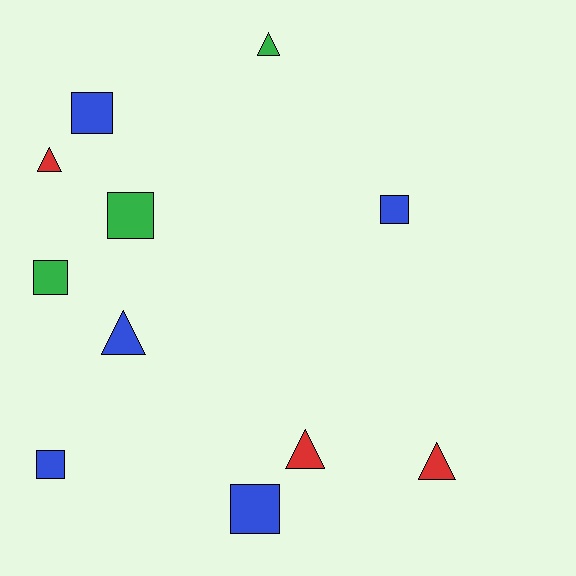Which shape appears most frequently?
Square, with 6 objects.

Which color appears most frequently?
Blue, with 5 objects.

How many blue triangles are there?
There is 1 blue triangle.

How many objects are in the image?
There are 11 objects.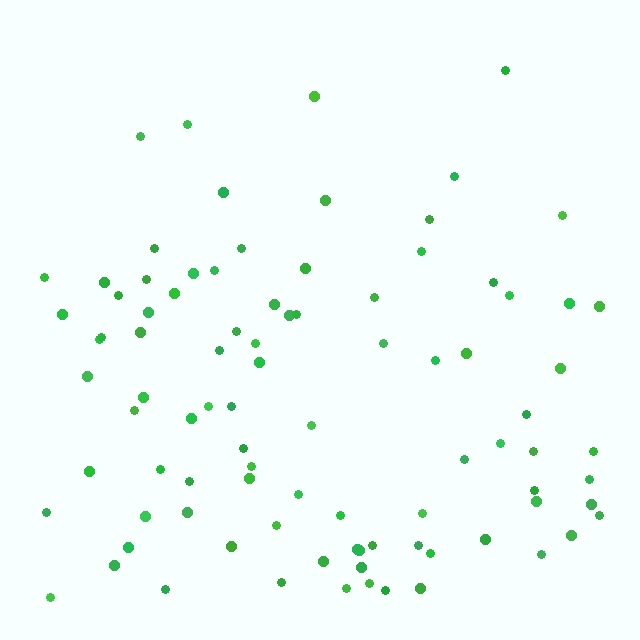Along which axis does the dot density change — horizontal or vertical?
Vertical.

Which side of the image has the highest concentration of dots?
The bottom.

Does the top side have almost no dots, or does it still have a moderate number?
Still a moderate number, just noticeably fewer than the bottom.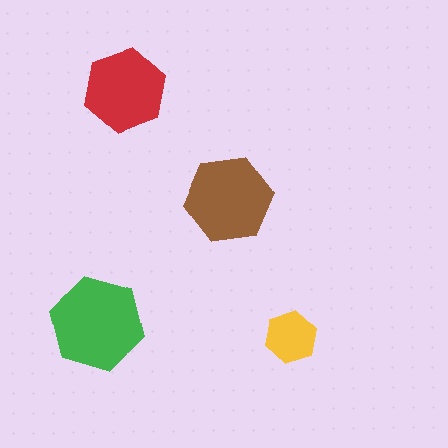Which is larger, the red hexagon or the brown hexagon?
The brown one.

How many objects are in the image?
There are 4 objects in the image.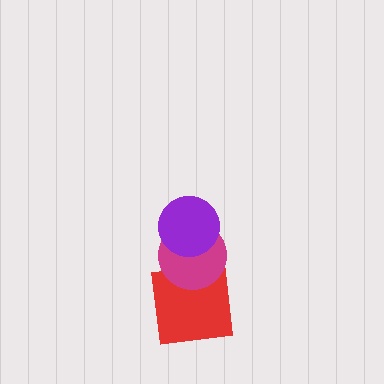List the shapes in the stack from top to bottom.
From top to bottom: the purple circle, the magenta circle, the red square.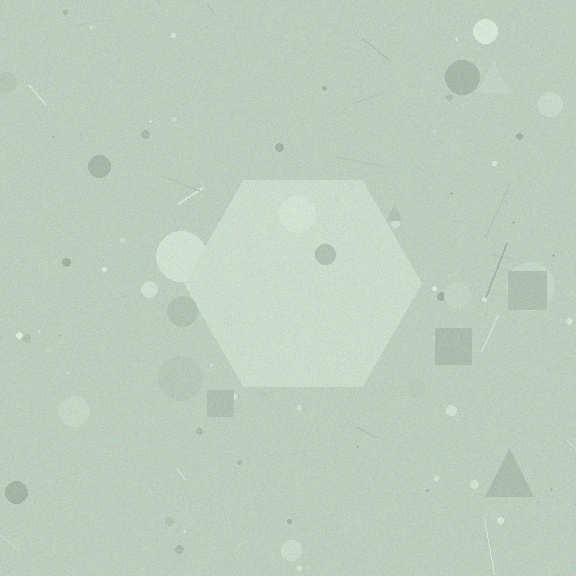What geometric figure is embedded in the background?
A hexagon is embedded in the background.